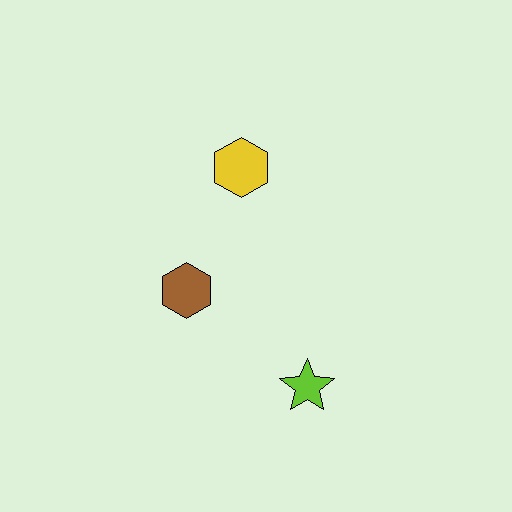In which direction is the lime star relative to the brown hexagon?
The lime star is to the right of the brown hexagon.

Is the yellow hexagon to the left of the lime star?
Yes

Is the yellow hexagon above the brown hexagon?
Yes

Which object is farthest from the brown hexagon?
The lime star is farthest from the brown hexagon.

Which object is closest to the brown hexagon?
The yellow hexagon is closest to the brown hexagon.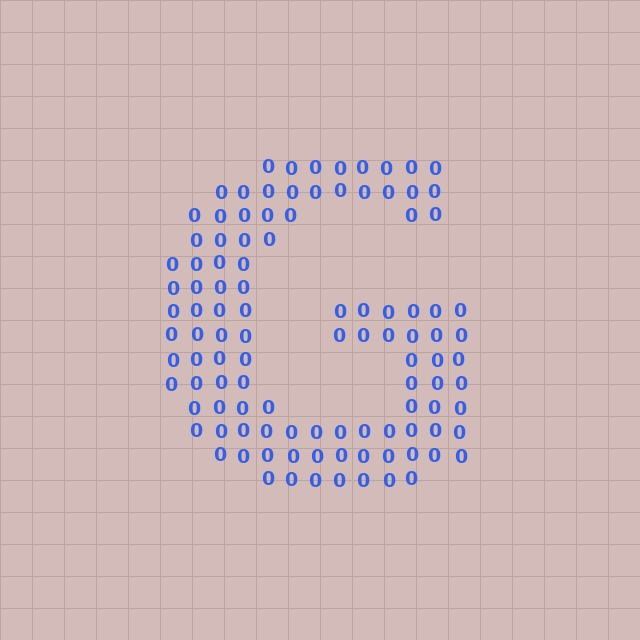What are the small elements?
The small elements are digit 0's.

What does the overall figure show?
The overall figure shows the letter G.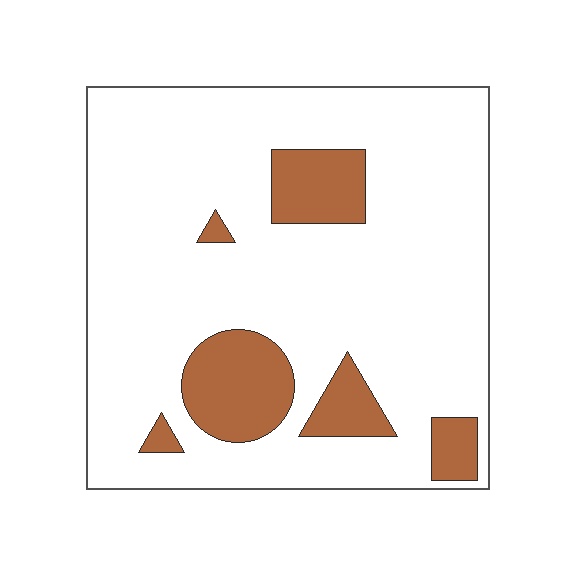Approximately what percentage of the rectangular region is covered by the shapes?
Approximately 15%.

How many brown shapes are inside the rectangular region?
6.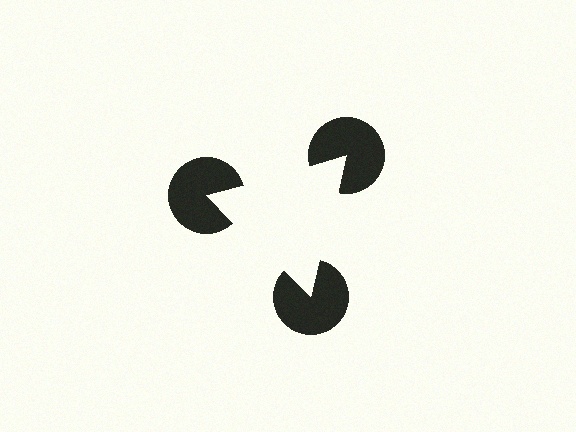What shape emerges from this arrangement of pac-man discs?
An illusory triangle — its edges are inferred from the aligned wedge cuts in the pac-man discs, not physically drawn.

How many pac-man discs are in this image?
There are 3 — one at each vertex of the illusory triangle.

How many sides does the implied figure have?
3 sides.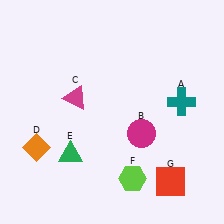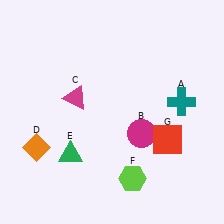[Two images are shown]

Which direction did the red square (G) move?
The red square (G) moved up.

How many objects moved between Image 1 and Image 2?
1 object moved between the two images.